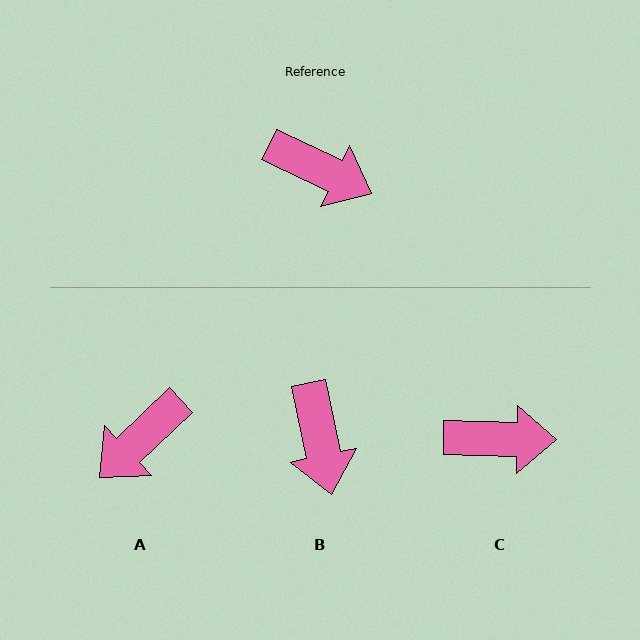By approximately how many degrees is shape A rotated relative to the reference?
Approximately 111 degrees clockwise.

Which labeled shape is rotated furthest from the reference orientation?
A, about 111 degrees away.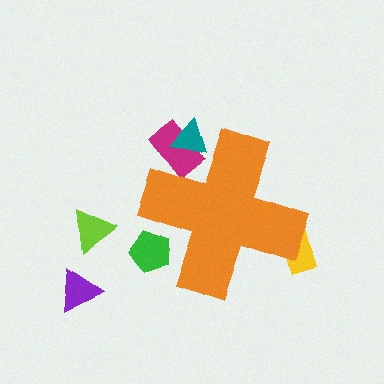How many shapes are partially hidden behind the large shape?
4 shapes are partially hidden.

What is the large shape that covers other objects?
An orange cross.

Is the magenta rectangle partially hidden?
Yes, the magenta rectangle is partially hidden behind the orange cross.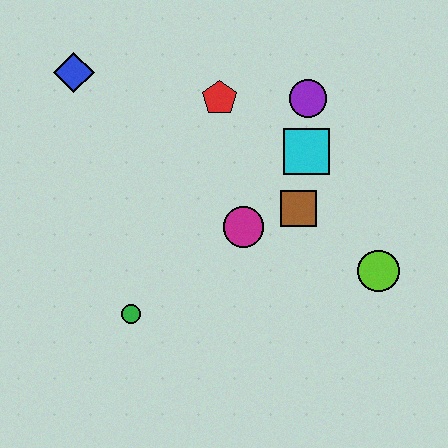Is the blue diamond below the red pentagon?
No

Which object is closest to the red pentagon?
The purple circle is closest to the red pentagon.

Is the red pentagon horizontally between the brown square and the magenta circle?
No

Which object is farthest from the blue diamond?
The lime circle is farthest from the blue diamond.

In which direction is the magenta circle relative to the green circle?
The magenta circle is to the right of the green circle.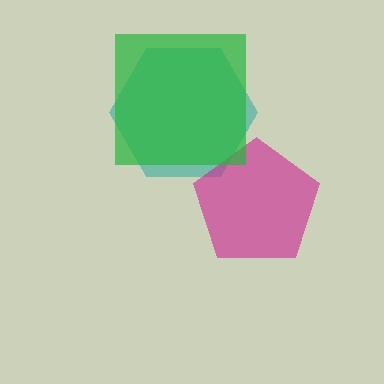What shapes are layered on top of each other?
The layered shapes are: a teal hexagon, a magenta pentagon, a green square.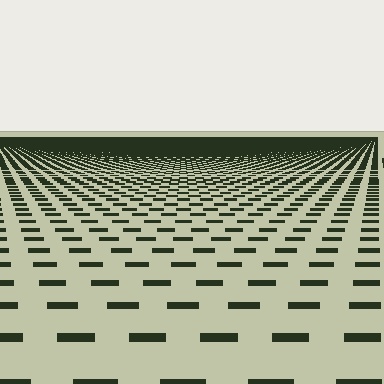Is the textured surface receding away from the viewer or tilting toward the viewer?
The surface is receding away from the viewer. Texture elements get smaller and denser toward the top.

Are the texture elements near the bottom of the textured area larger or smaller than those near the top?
Larger. Near the bottom, elements are closer to the viewer and appear at a bigger on-screen size.